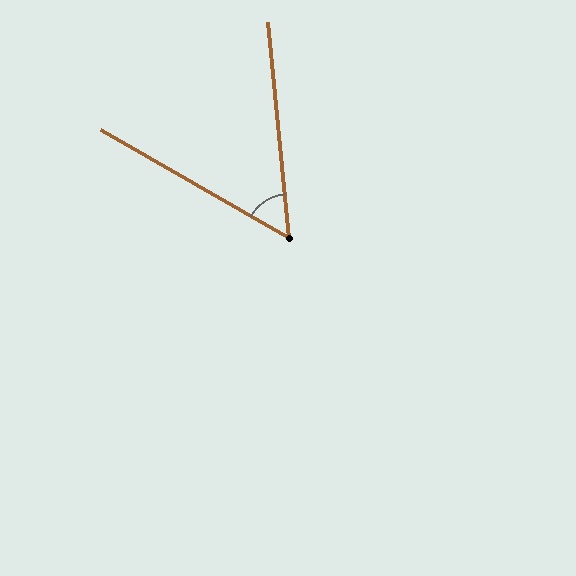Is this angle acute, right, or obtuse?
It is acute.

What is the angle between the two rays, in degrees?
Approximately 55 degrees.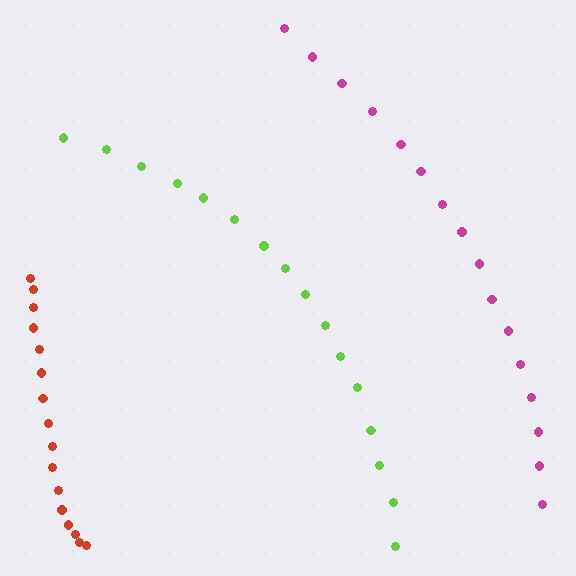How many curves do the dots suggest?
There are 3 distinct paths.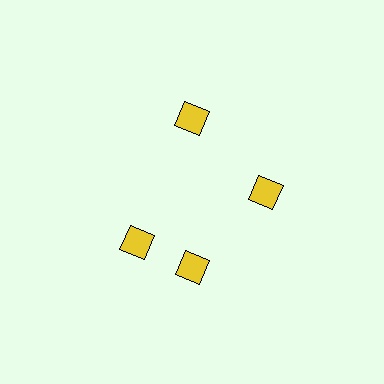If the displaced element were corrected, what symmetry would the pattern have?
It would have 4-fold rotational symmetry — the pattern would map onto itself every 90 degrees.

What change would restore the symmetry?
The symmetry would be restored by rotating it back into even spacing with its neighbors so that all 4 diamonds sit at equal angles and equal distance from the center.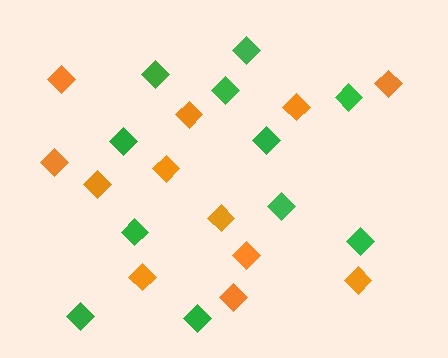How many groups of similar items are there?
There are 2 groups: one group of orange diamonds (12) and one group of green diamonds (11).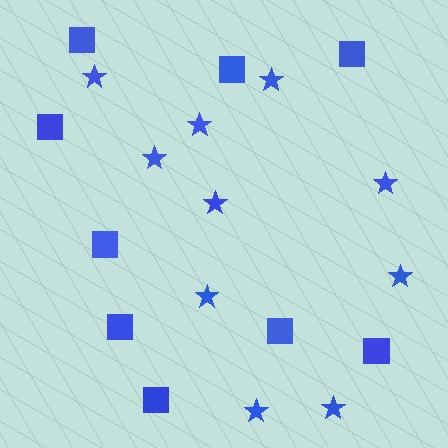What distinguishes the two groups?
There are 2 groups: one group of squares (9) and one group of stars (10).